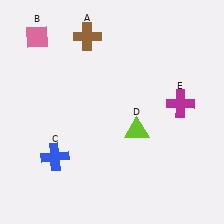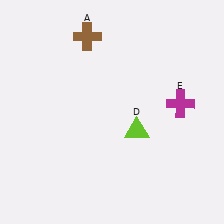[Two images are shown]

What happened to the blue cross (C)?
The blue cross (C) was removed in Image 2. It was in the bottom-left area of Image 1.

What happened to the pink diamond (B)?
The pink diamond (B) was removed in Image 2. It was in the top-left area of Image 1.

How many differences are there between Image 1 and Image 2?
There are 2 differences between the two images.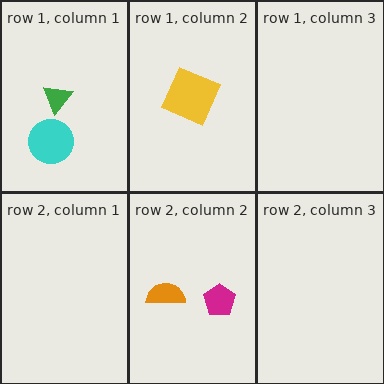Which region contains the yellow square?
The row 1, column 2 region.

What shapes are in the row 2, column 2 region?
The orange semicircle, the magenta pentagon.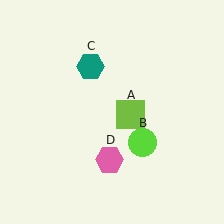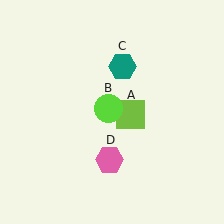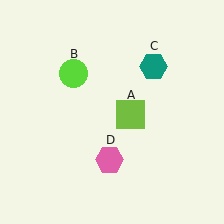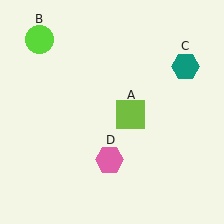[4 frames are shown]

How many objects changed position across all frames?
2 objects changed position: lime circle (object B), teal hexagon (object C).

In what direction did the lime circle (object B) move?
The lime circle (object B) moved up and to the left.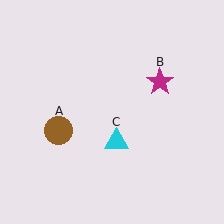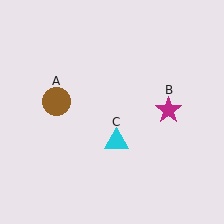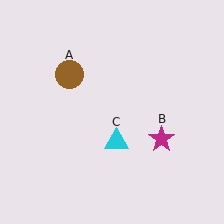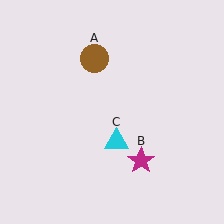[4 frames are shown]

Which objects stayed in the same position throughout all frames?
Cyan triangle (object C) remained stationary.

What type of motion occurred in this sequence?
The brown circle (object A), magenta star (object B) rotated clockwise around the center of the scene.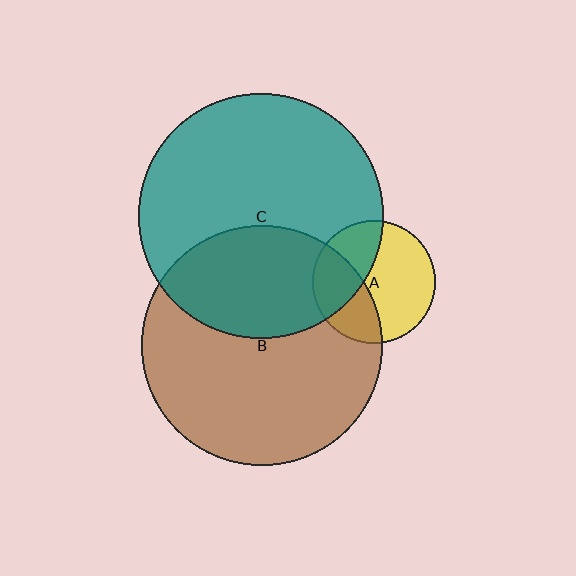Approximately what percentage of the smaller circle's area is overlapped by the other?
Approximately 35%.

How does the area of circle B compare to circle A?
Approximately 3.8 times.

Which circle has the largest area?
Circle C (teal).